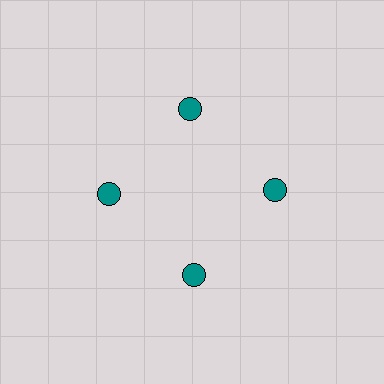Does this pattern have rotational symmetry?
Yes, this pattern has 4-fold rotational symmetry. It looks the same after rotating 90 degrees around the center.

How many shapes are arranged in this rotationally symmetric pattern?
There are 4 shapes, arranged in 4 groups of 1.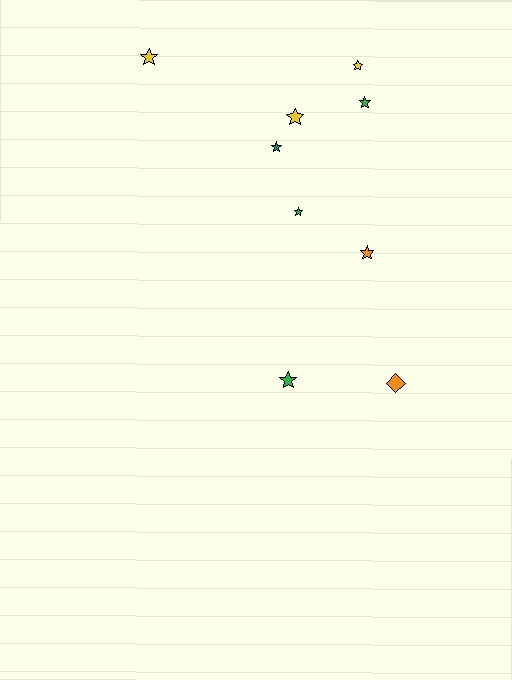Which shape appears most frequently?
Star, with 8 objects.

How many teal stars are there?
There is 1 teal star.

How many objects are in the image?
There are 9 objects.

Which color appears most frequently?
Yellow, with 3 objects.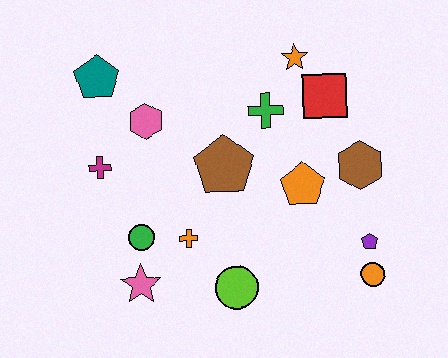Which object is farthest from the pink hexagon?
The orange circle is farthest from the pink hexagon.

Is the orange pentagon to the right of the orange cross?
Yes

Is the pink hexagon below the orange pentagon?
No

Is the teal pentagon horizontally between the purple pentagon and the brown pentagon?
No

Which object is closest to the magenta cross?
The pink hexagon is closest to the magenta cross.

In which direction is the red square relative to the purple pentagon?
The red square is above the purple pentagon.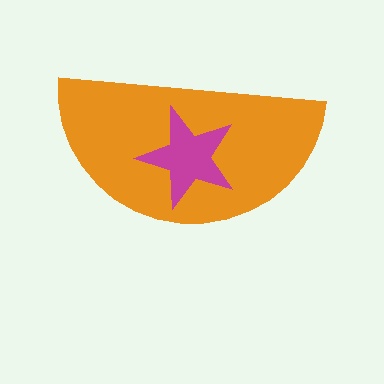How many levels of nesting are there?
2.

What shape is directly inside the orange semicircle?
The magenta star.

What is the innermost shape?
The magenta star.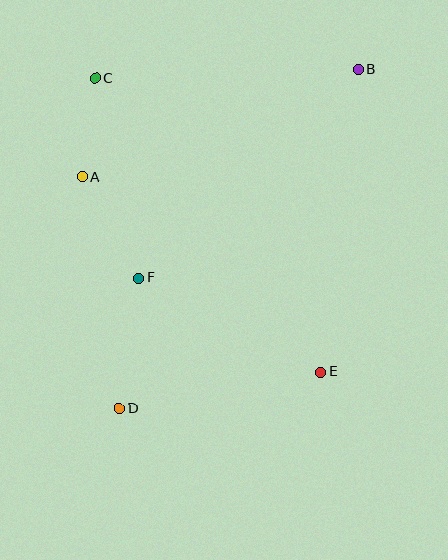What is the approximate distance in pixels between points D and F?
The distance between D and F is approximately 132 pixels.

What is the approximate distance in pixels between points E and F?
The distance between E and F is approximately 205 pixels.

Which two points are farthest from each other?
Points B and D are farthest from each other.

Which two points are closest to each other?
Points A and C are closest to each other.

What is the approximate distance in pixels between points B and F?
The distance between B and F is approximately 302 pixels.